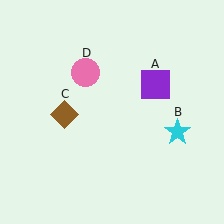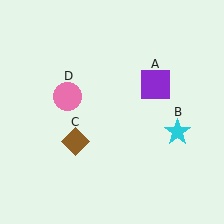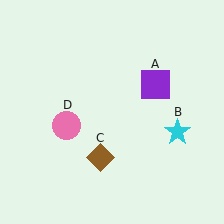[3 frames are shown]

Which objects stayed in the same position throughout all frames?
Purple square (object A) and cyan star (object B) remained stationary.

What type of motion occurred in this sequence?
The brown diamond (object C), pink circle (object D) rotated counterclockwise around the center of the scene.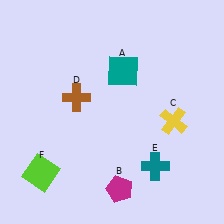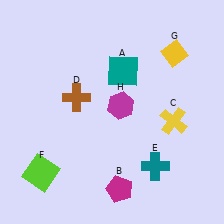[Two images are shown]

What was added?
A yellow diamond (G), a magenta hexagon (H) were added in Image 2.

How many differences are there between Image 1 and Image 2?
There are 2 differences between the two images.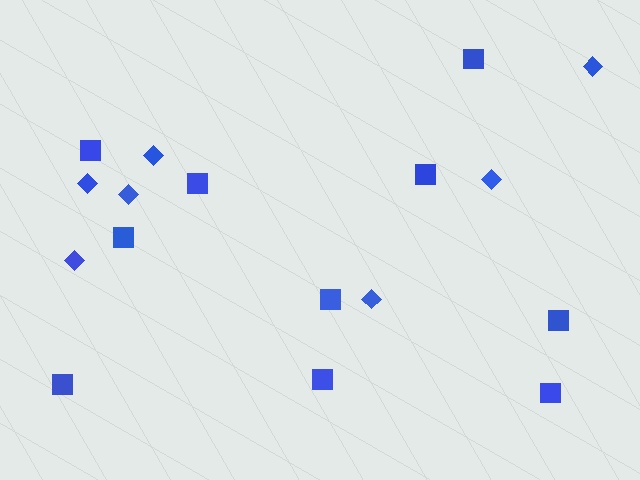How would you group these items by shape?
There are 2 groups: one group of diamonds (7) and one group of squares (10).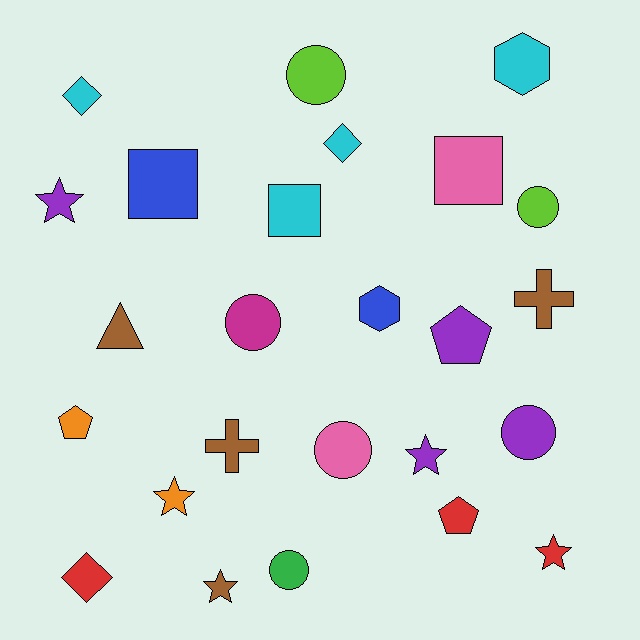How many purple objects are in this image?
There are 4 purple objects.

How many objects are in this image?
There are 25 objects.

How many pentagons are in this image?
There are 3 pentagons.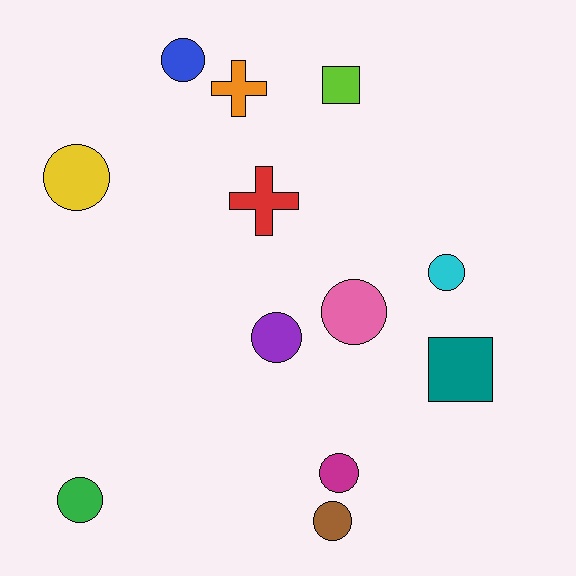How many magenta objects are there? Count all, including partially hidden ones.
There is 1 magenta object.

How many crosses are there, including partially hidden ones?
There are 2 crosses.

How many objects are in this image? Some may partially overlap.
There are 12 objects.